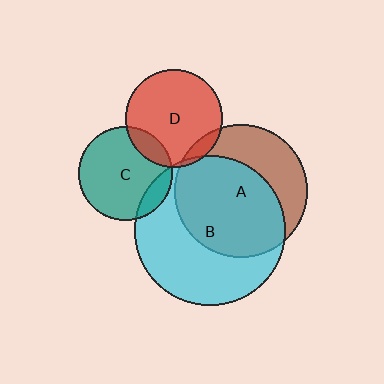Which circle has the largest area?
Circle B (cyan).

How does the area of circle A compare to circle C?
Approximately 2.0 times.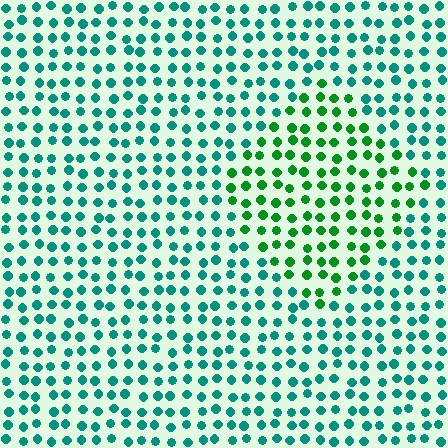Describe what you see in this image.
The image is filled with small teal elements in a uniform arrangement. A diamond-shaped region is visible where the elements are tinted to a slightly different hue, forming a subtle color boundary.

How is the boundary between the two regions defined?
The boundary is defined purely by a slight shift in hue (about 42 degrees). Spacing, size, and orientation are identical on both sides.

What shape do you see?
I see a diamond.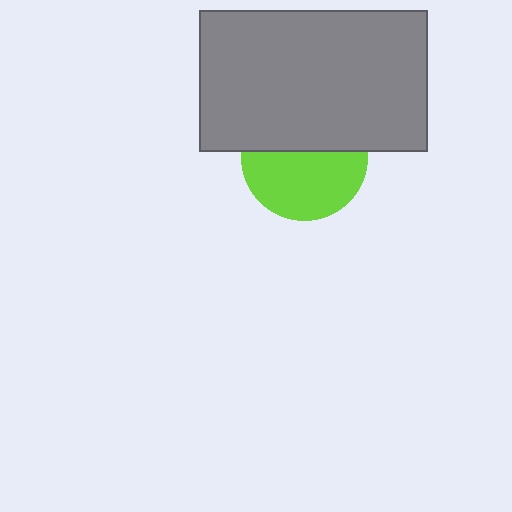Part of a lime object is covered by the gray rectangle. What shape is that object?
It is a circle.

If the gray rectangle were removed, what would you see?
You would see the complete lime circle.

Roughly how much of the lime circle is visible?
About half of it is visible (roughly 56%).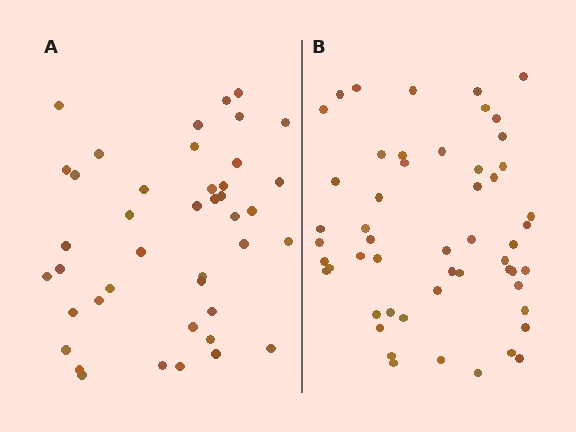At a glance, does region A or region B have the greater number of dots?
Region B (the right region) has more dots.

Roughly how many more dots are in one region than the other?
Region B has roughly 12 or so more dots than region A.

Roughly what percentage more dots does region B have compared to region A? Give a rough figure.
About 25% more.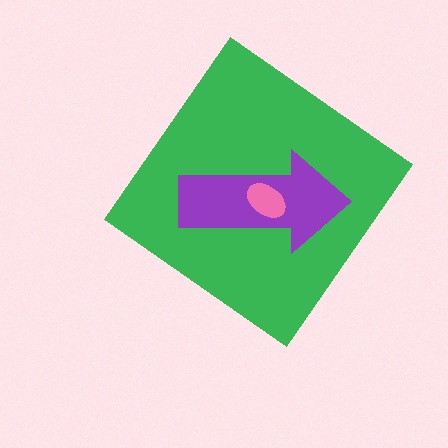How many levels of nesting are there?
3.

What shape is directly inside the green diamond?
The purple arrow.